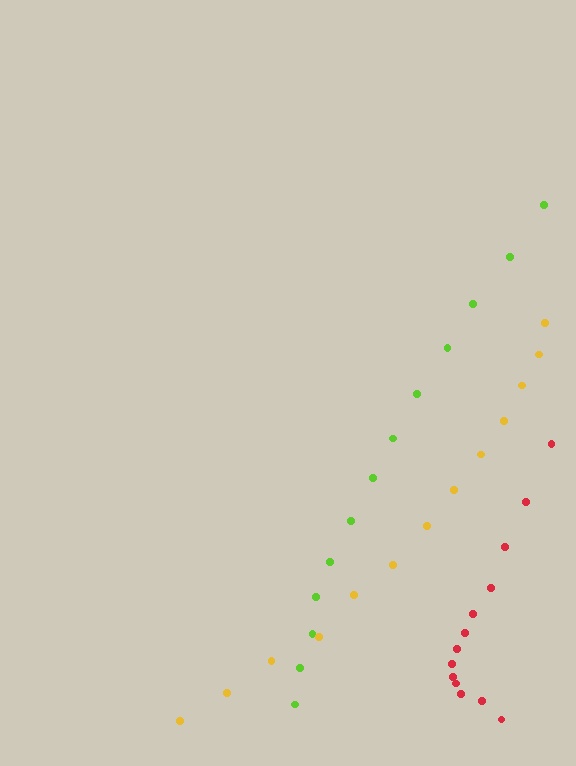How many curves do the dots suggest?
There are 3 distinct paths.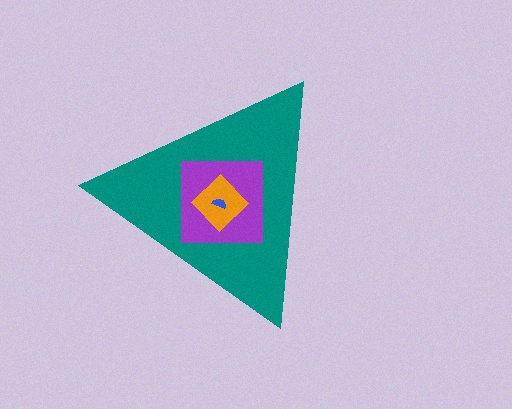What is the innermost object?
The blue semicircle.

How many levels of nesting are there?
4.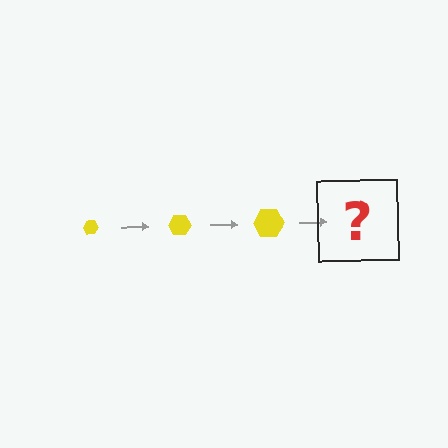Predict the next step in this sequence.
The next step is a yellow hexagon, larger than the previous one.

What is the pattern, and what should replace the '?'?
The pattern is that the hexagon gets progressively larger each step. The '?' should be a yellow hexagon, larger than the previous one.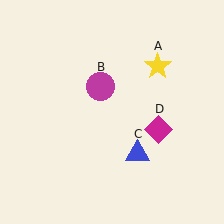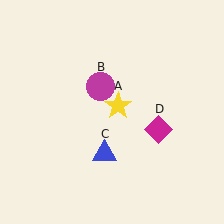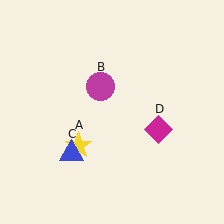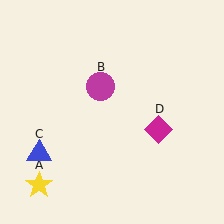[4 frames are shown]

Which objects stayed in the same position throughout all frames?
Magenta circle (object B) and magenta diamond (object D) remained stationary.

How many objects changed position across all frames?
2 objects changed position: yellow star (object A), blue triangle (object C).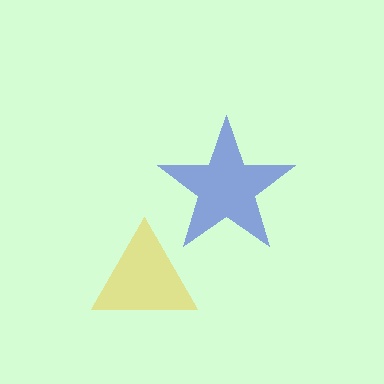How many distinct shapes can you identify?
There are 2 distinct shapes: a blue star, a yellow triangle.